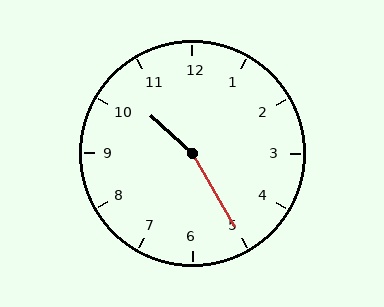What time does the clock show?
10:25.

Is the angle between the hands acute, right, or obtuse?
It is obtuse.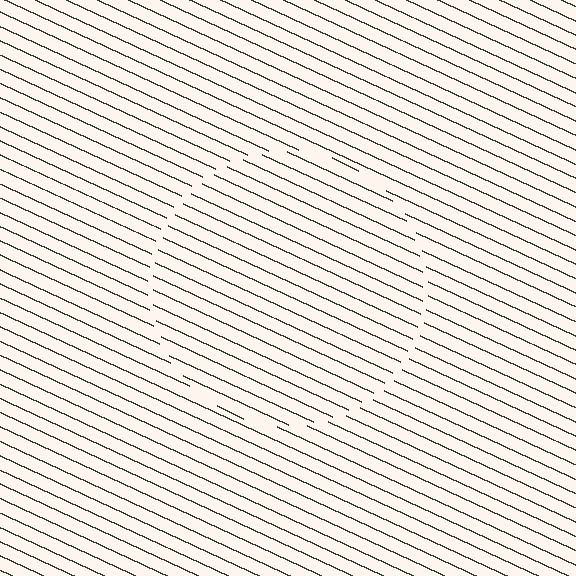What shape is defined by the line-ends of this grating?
An illusory circle. The interior of the shape contains the same grating, shifted by half a period — the contour is defined by the phase discontinuity where line-ends from the inner and outer gratings abut.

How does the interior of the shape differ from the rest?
The interior of the shape contains the same grating, shifted by half a period — the contour is defined by the phase discontinuity where line-ends from the inner and outer gratings abut.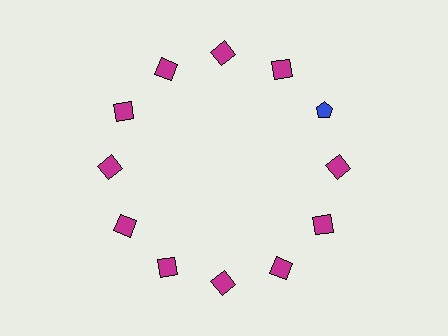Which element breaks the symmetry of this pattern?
The blue pentagon at roughly the 2 o'clock position breaks the symmetry. All other shapes are magenta squares.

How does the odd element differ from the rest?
It differs in both color (blue instead of magenta) and shape (pentagon instead of square).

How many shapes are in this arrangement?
There are 12 shapes arranged in a ring pattern.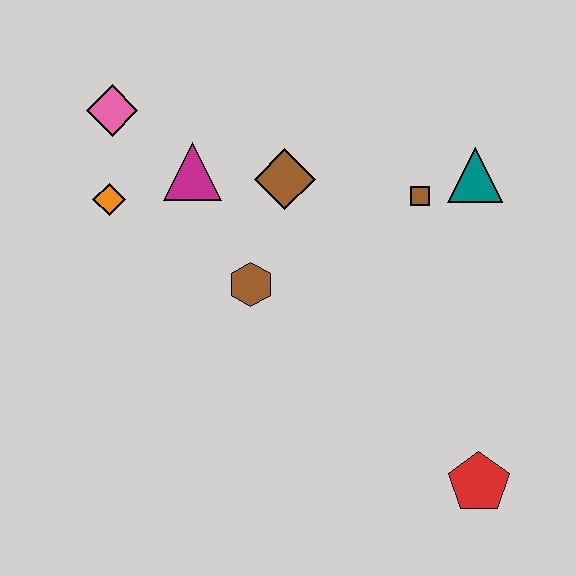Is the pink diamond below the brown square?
No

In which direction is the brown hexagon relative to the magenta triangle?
The brown hexagon is below the magenta triangle.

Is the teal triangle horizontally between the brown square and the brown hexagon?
No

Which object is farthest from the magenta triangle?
The red pentagon is farthest from the magenta triangle.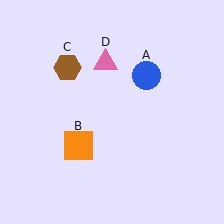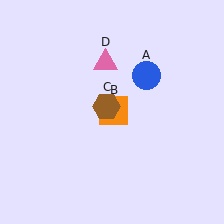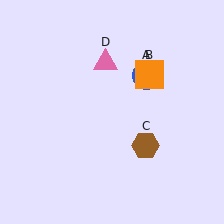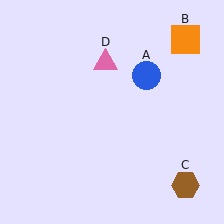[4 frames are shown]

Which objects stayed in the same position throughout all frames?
Blue circle (object A) and pink triangle (object D) remained stationary.